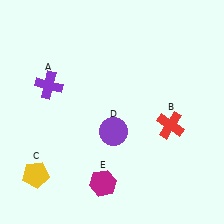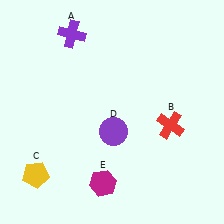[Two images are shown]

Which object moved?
The purple cross (A) moved up.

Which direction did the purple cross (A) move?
The purple cross (A) moved up.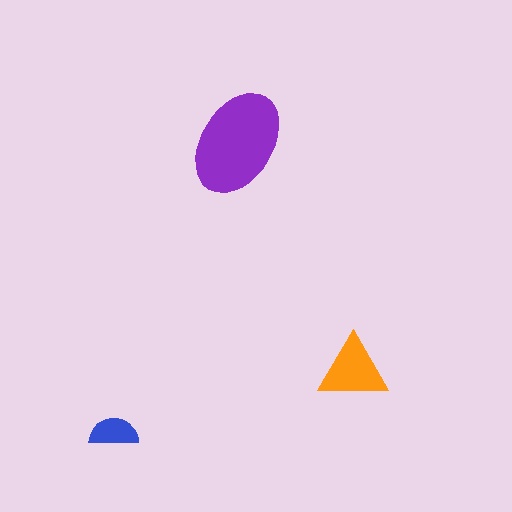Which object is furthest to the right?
The orange triangle is rightmost.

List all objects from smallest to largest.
The blue semicircle, the orange triangle, the purple ellipse.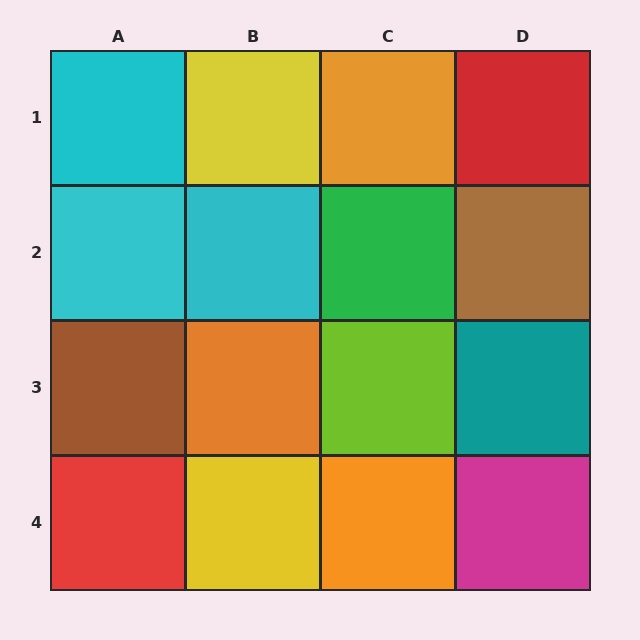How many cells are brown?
2 cells are brown.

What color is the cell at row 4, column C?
Orange.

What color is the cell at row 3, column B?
Orange.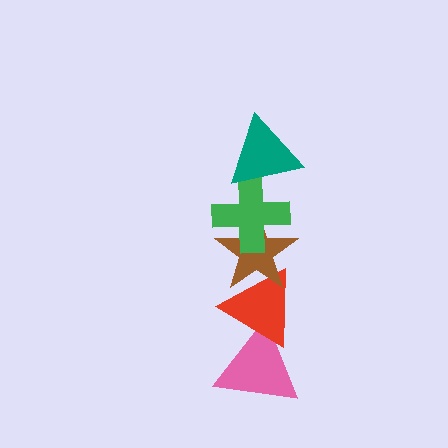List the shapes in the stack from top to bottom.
From top to bottom: the teal triangle, the green cross, the brown star, the red triangle, the pink triangle.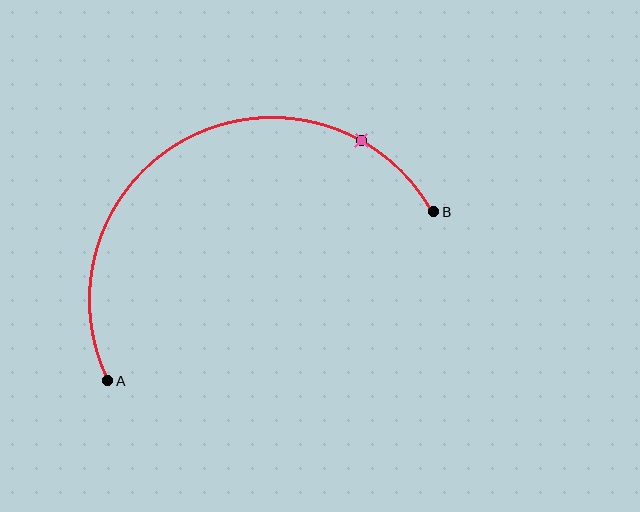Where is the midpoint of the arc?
The arc midpoint is the point on the curve farthest from the straight line joining A and B. It sits above that line.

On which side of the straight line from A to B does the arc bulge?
The arc bulges above the straight line connecting A and B.